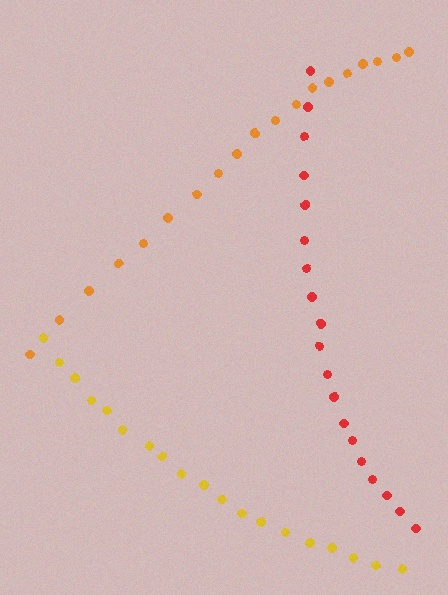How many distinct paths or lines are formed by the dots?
There are 3 distinct paths.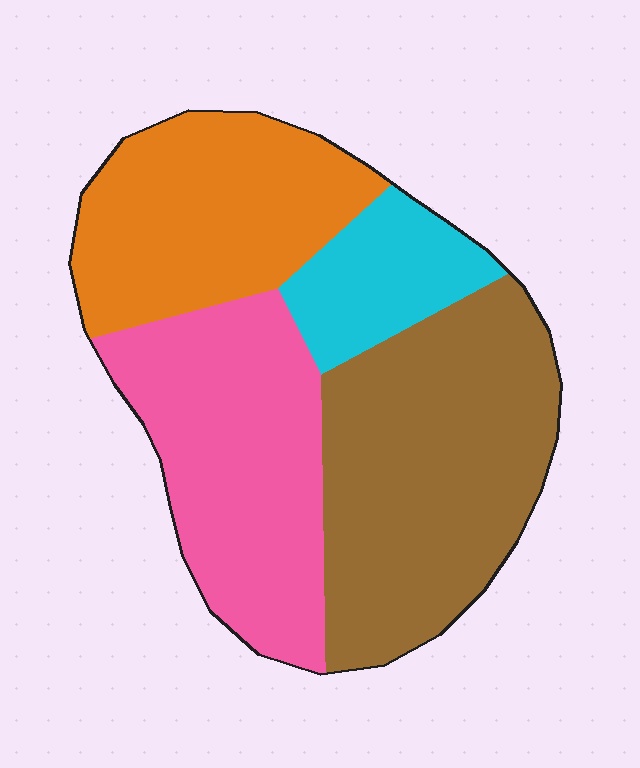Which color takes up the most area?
Brown, at roughly 35%.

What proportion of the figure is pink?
Pink covers 29% of the figure.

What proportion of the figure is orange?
Orange covers 25% of the figure.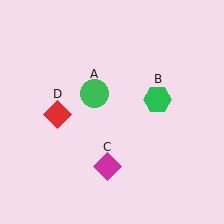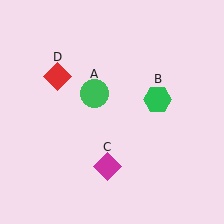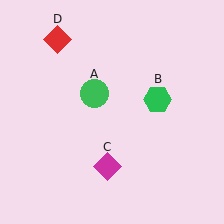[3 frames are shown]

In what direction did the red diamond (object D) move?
The red diamond (object D) moved up.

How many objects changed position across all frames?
1 object changed position: red diamond (object D).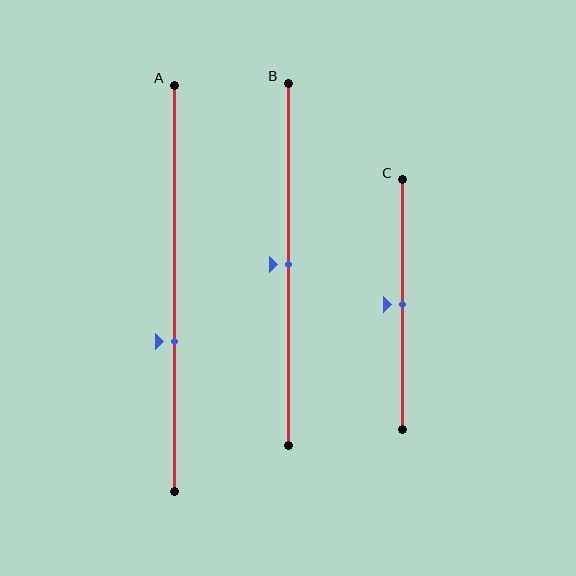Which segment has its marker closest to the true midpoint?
Segment B has its marker closest to the true midpoint.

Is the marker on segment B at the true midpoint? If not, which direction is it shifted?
Yes, the marker on segment B is at the true midpoint.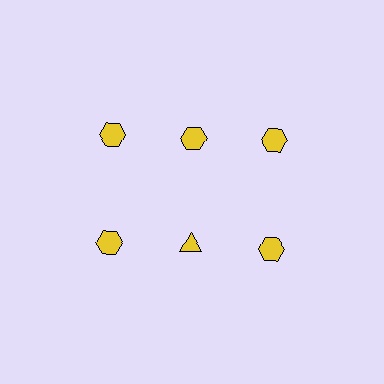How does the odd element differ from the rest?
It has a different shape: triangle instead of hexagon.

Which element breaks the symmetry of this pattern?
The yellow triangle in the second row, second from left column breaks the symmetry. All other shapes are yellow hexagons.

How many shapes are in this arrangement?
There are 6 shapes arranged in a grid pattern.